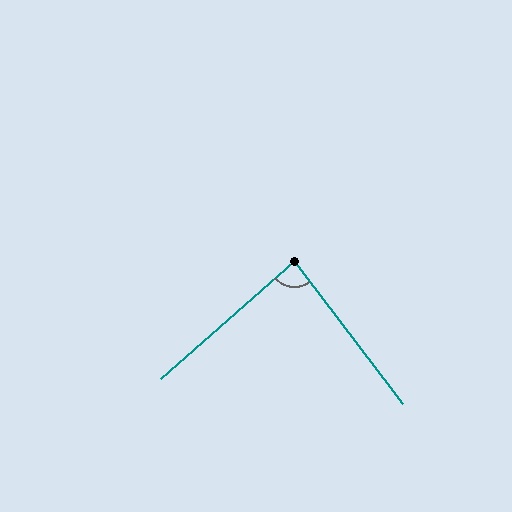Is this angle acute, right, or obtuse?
It is approximately a right angle.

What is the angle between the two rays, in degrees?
Approximately 86 degrees.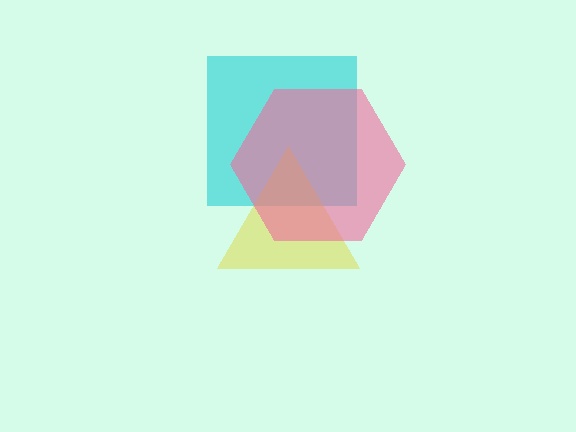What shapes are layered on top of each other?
The layered shapes are: a cyan square, a yellow triangle, a pink hexagon.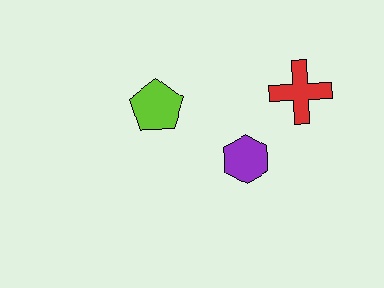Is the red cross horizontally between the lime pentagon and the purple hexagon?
No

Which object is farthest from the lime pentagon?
The red cross is farthest from the lime pentagon.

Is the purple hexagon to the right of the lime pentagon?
Yes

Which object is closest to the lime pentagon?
The purple hexagon is closest to the lime pentagon.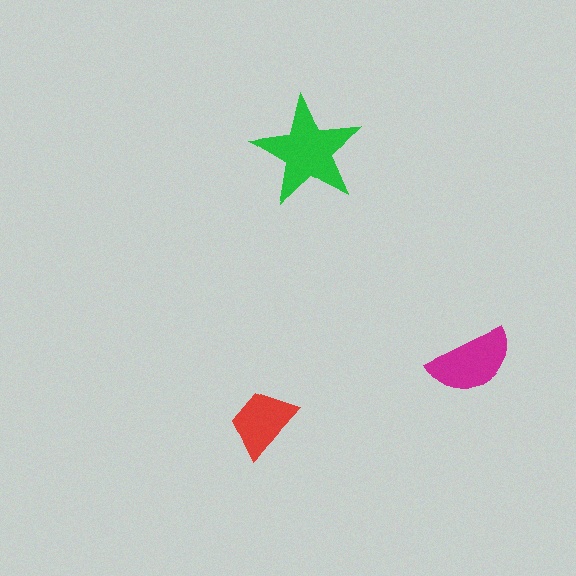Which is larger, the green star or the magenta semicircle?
The green star.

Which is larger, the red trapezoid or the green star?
The green star.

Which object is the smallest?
The red trapezoid.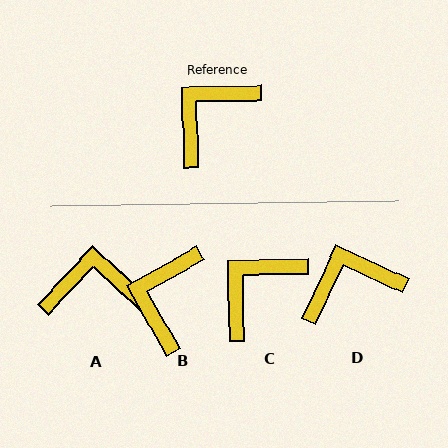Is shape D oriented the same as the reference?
No, it is off by about 26 degrees.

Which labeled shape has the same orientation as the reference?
C.